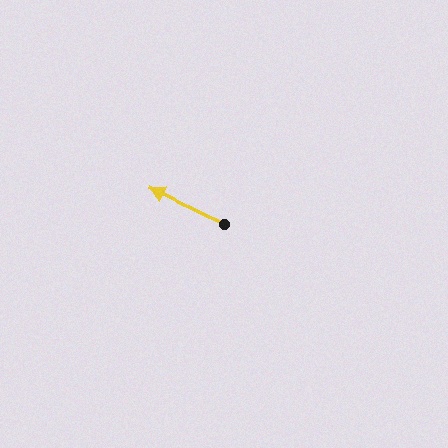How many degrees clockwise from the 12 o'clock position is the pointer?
Approximately 295 degrees.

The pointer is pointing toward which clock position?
Roughly 10 o'clock.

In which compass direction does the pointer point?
Northwest.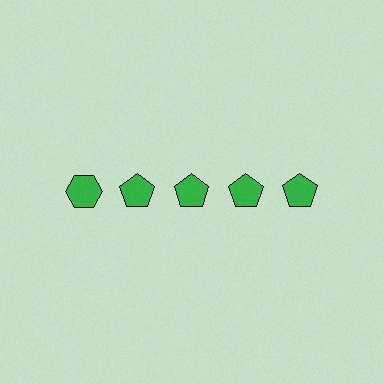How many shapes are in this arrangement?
There are 5 shapes arranged in a grid pattern.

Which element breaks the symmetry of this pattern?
The green hexagon in the top row, leftmost column breaks the symmetry. All other shapes are green pentagons.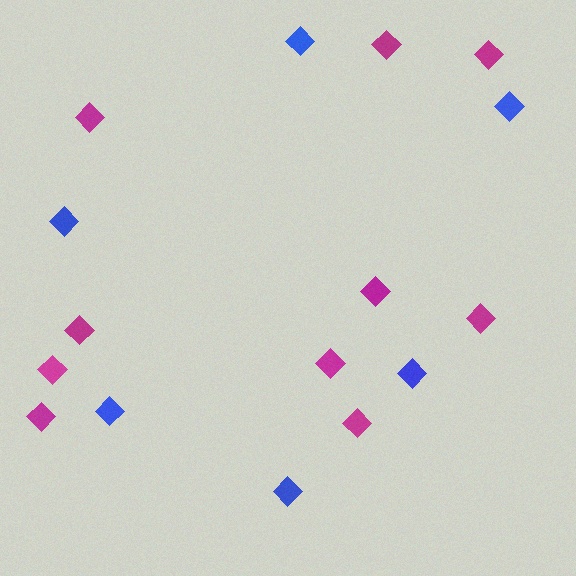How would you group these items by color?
There are 2 groups: one group of magenta diamonds (10) and one group of blue diamonds (6).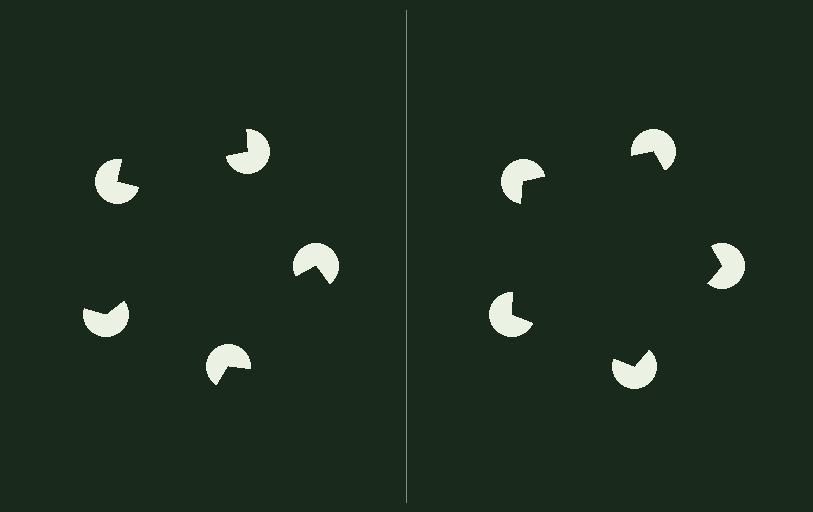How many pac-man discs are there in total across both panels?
10 — 5 on each side.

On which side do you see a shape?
An illusory pentagon appears on the right side. On the left side the wedge cuts are rotated, so no coherent shape forms.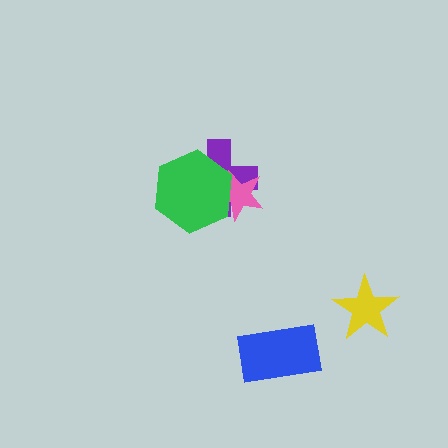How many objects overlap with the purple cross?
2 objects overlap with the purple cross.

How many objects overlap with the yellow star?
0 objects overlap with the yellow star.